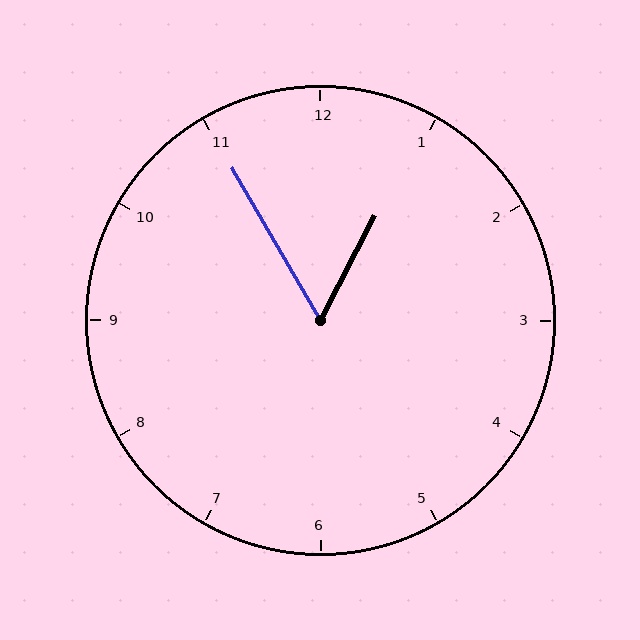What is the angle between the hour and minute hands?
Approximately 58 degrees.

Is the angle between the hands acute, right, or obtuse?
It is acute.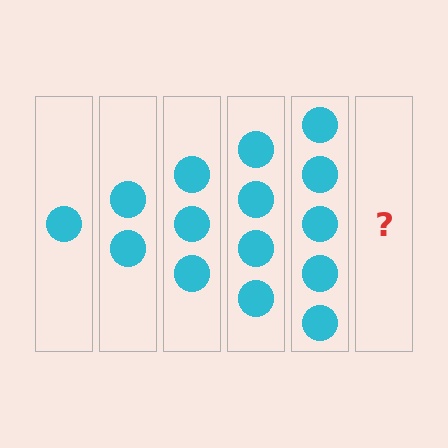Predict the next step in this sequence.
The next step is 6 circles.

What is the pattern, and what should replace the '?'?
The pattern is that each step adds one more circle. The '?' should be 6 circles.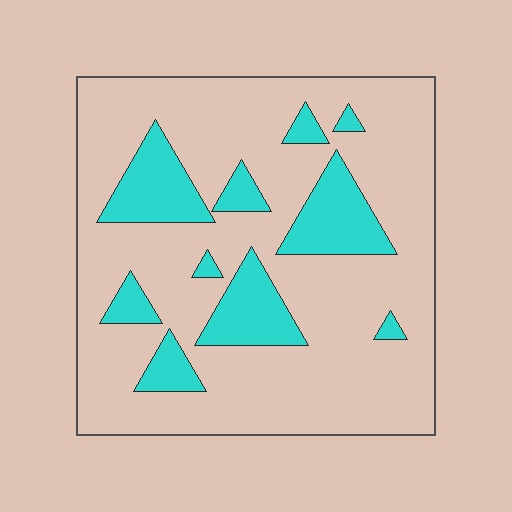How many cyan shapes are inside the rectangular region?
10.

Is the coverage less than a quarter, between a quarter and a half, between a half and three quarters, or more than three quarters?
Less than a quarter.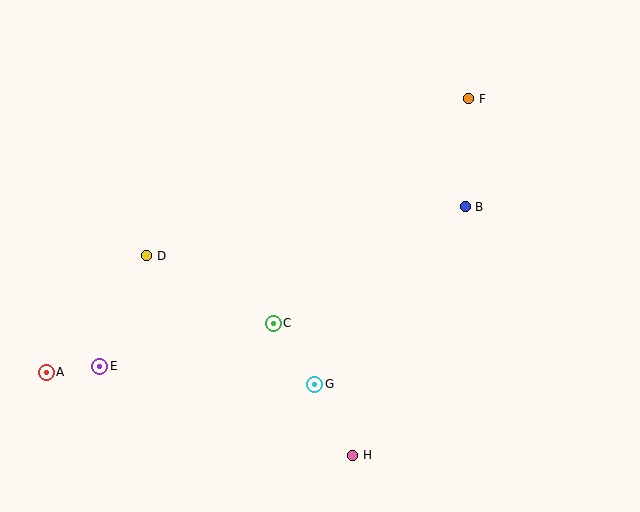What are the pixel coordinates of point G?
Point G is at (315, 384).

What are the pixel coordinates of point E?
Point E is at (100, 366).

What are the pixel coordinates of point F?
Point F is at (469, 99).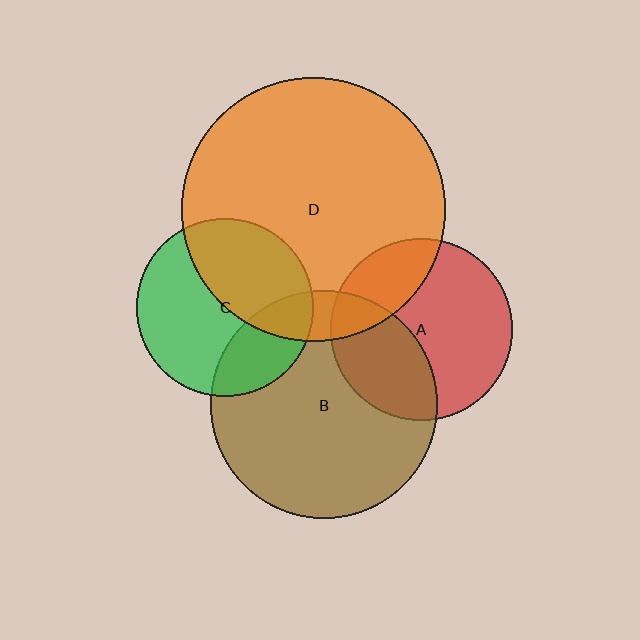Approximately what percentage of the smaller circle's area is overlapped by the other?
Approximately 25%.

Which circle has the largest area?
Circle D (orange).